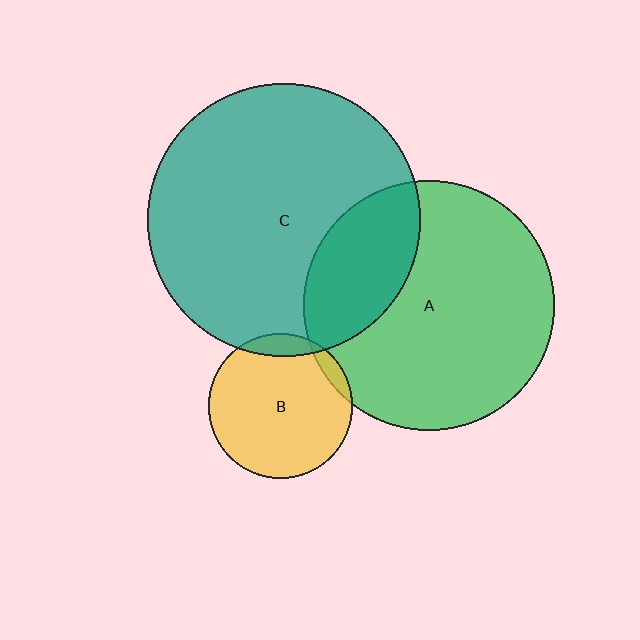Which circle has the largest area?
Circle C (teal).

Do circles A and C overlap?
Yes.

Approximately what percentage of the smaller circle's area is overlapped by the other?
Approximately 25%.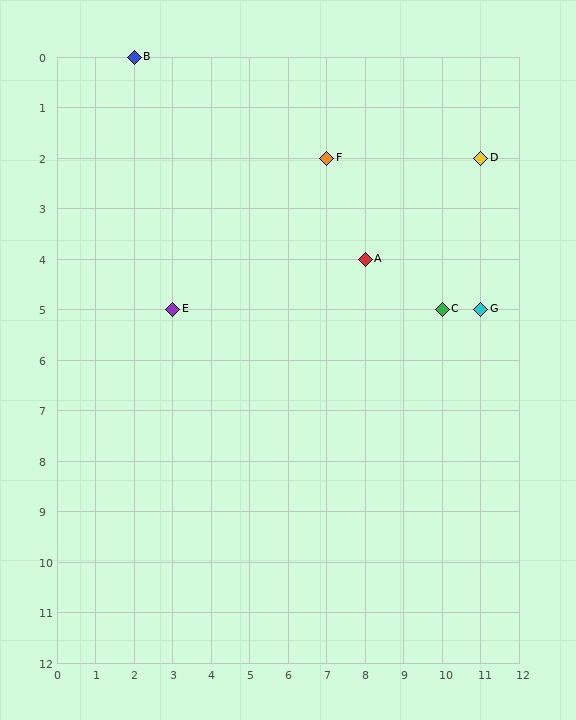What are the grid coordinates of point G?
Point G is at grid coordinates (11, 5).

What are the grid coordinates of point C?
Point C is at grid coordinates (10, 5).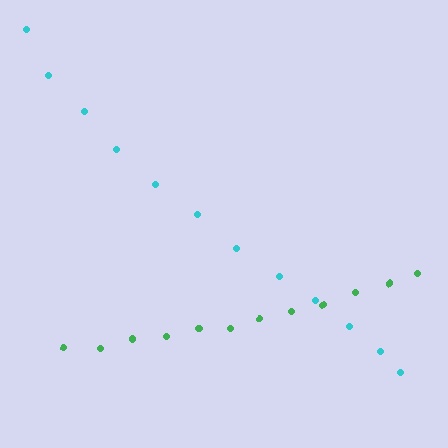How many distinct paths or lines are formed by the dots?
There are 2 distinct paths.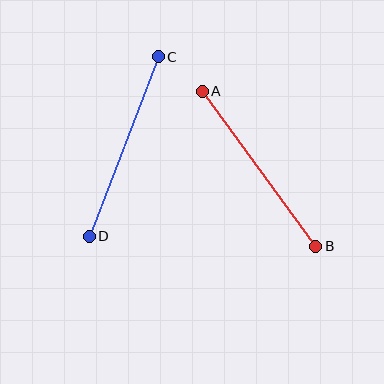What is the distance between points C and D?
The distance is approximately 192 pixels.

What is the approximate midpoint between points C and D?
The midpoint is at approximately (124, 147) pixels.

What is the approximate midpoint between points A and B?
The midpoint is at approximately (259, 169) pixels.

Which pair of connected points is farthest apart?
Points A and B are farthest apart.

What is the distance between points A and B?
The distance is approximately 192 pixels.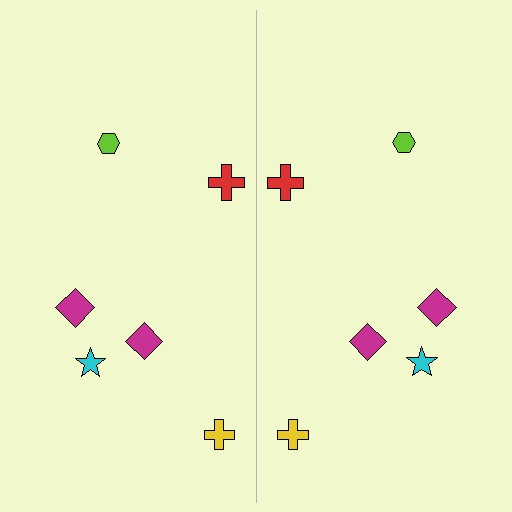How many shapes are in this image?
There are 12 shapes in this image.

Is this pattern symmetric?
Yes, this pattern has bilateral (reflection) symmetry.